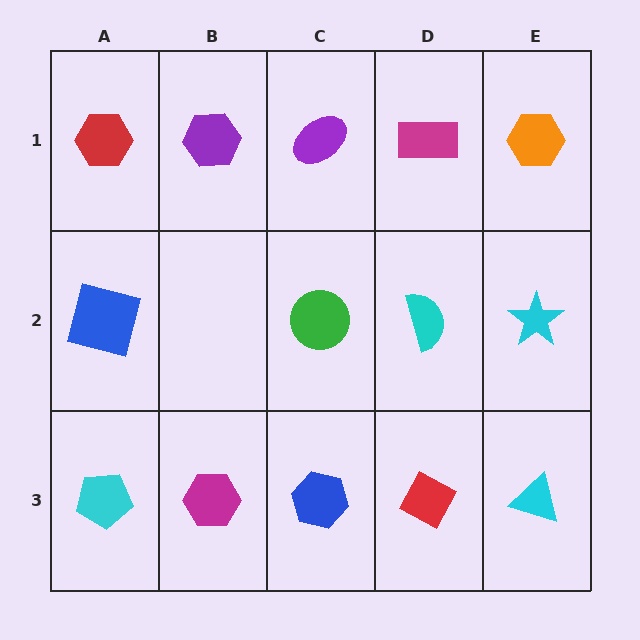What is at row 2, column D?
A cyan semicircle.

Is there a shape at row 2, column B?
No, that cell is empty.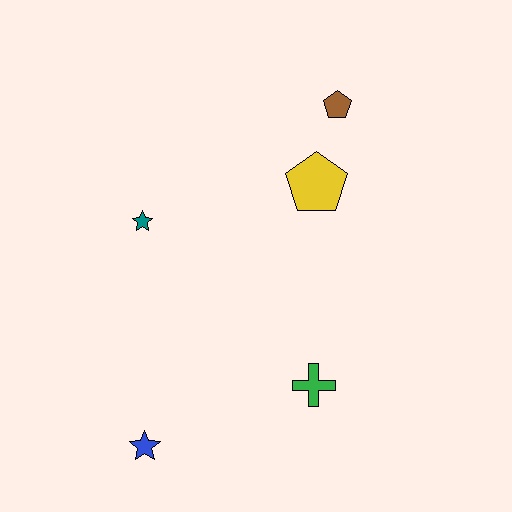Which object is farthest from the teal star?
The green cross is farthest from the teal star.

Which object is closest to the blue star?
The green cross is closest to the blue star.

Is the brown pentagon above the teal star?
Yes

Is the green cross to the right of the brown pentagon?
No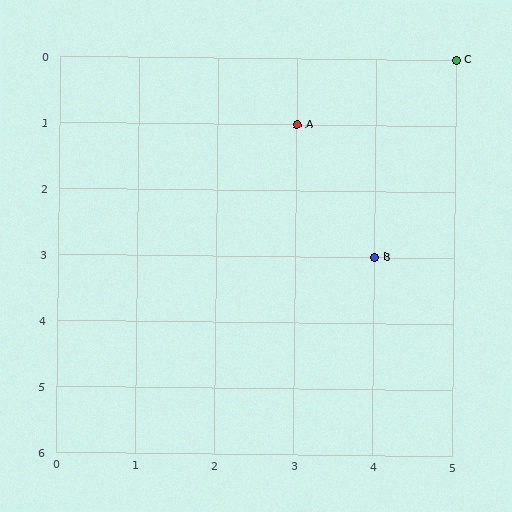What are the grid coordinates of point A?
Point A is at grid coordinates (3, 1).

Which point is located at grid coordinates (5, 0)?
Point C is at (5, 0).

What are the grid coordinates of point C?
Point C is at grid coordinates (5, 0).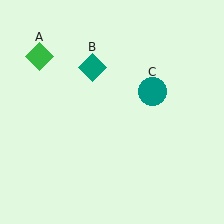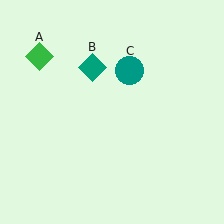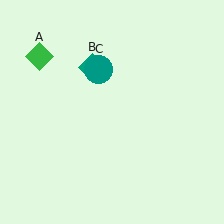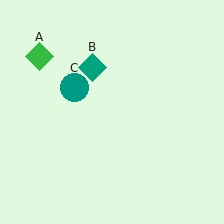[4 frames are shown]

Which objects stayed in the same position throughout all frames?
Green diamond (object A) and teal diamond (object B) remained stationary.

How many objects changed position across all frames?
1 object changed position: teal circle (object C).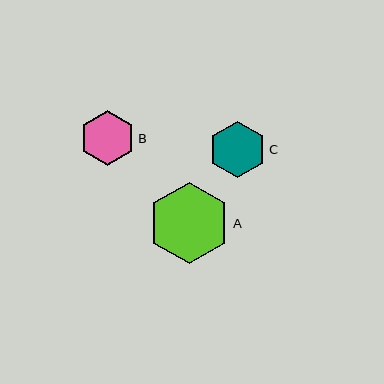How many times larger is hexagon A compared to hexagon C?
Hexagon A is approximately 1.4 times the size of hexagon C.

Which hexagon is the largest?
Hexagon A is the largest with a size of approximately 82 pixels.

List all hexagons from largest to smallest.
From largest to smallest: A, C, B.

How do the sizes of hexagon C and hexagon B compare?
Hexagon C and hexagon B are approximately the same size.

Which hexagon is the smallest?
Hexagon B is the smallest with a size of approximately 56 pixels.